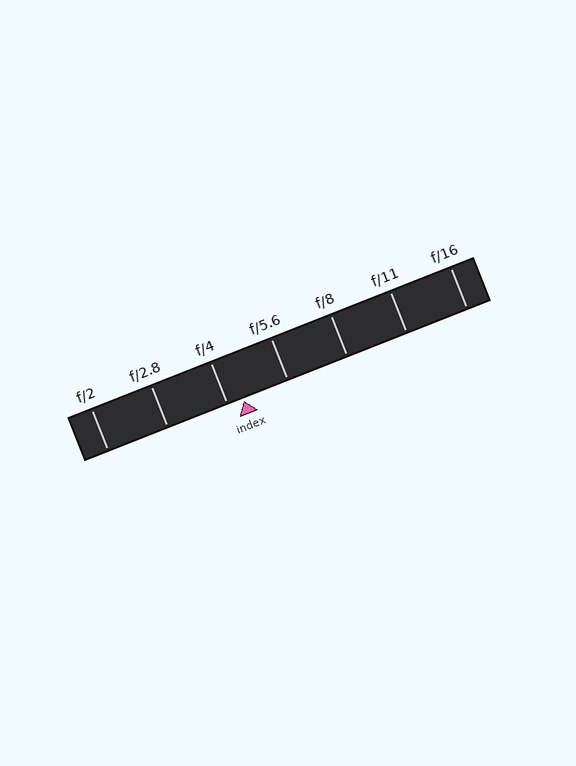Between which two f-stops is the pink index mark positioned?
The index mark is between f/4 and f/5.6.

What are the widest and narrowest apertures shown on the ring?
The widest aperture shown is f/2 and the narrowest is f/16.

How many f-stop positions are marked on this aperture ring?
There are 7 f-stop positions marked.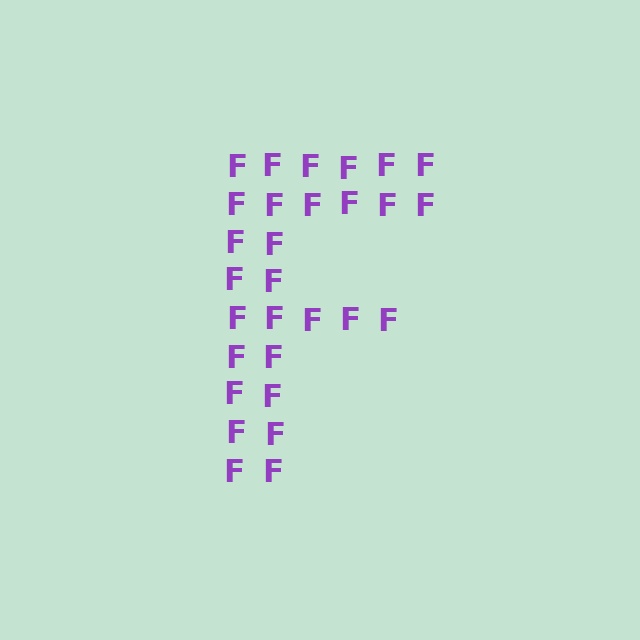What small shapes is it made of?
It is made of small letter F's.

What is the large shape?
The large shape is the letter F.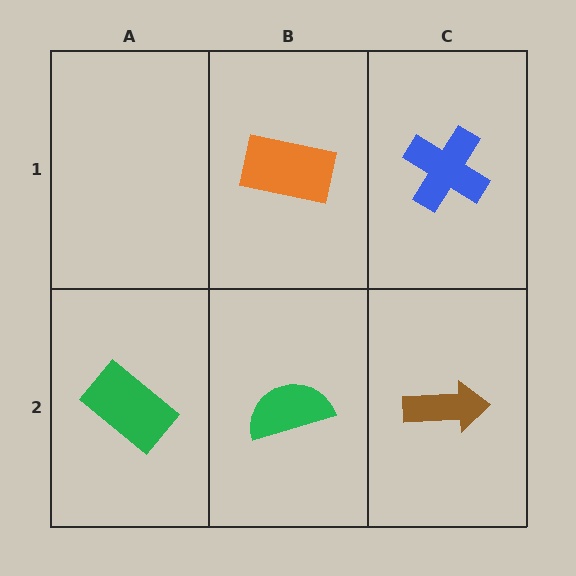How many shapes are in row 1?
2 shapes.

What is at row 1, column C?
A blue cross.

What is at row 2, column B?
A green semicircle.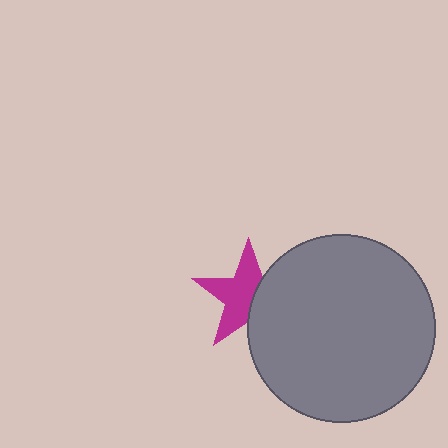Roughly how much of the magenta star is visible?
About half of it is visible (roughly 61%).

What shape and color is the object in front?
The object in front is a gray circle.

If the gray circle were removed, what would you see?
You would see the complete magenta star.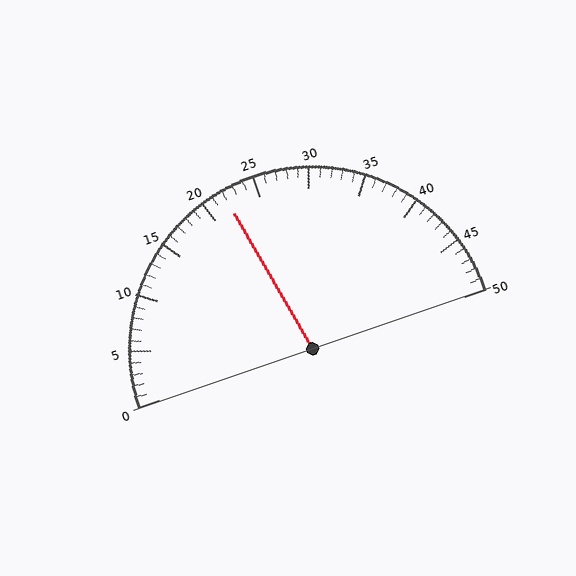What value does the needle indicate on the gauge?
The needle indicates approximately 22.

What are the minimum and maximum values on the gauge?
The gauge ranges from 0 to 50.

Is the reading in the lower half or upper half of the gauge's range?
The reading is in the lower half of the range (0 to 50).